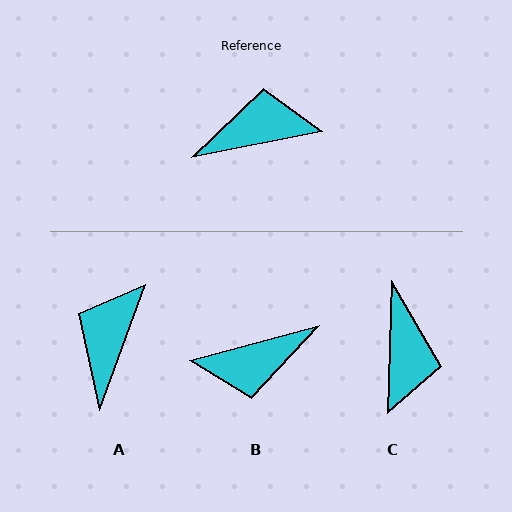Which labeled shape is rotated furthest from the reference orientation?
B, about 177 degrees away.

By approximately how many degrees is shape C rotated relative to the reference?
Approximately 103 degrees clockwise.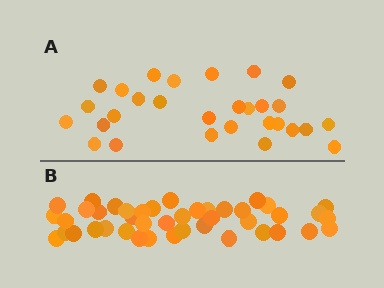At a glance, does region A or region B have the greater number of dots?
Region B (the bottom region) has more dots.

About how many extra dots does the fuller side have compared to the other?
Region B has approximately 15 more dots than region A.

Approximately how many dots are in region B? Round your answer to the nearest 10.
About 40 dots. (The exact count is 43, which rounds to 40.)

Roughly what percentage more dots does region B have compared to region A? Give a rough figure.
About 50% more.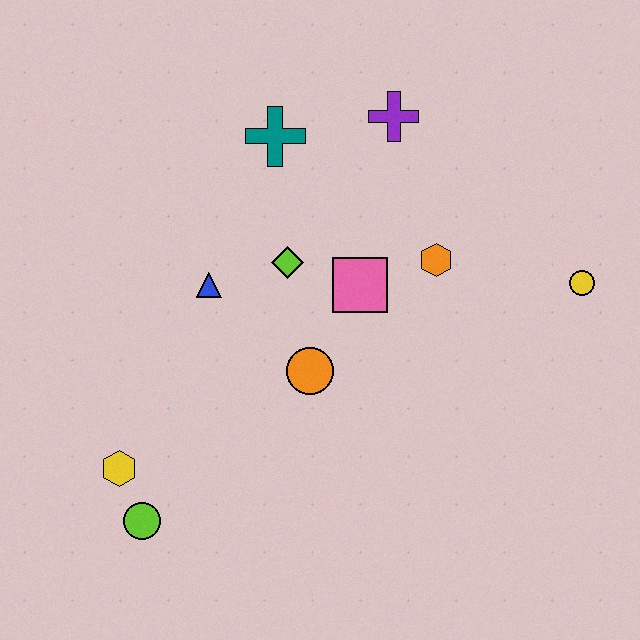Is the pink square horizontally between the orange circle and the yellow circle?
Yes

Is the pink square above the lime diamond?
No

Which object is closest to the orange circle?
The pink square is closest to the orange circle.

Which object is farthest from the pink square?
The lime circle is farthest from the pink square.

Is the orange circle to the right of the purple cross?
No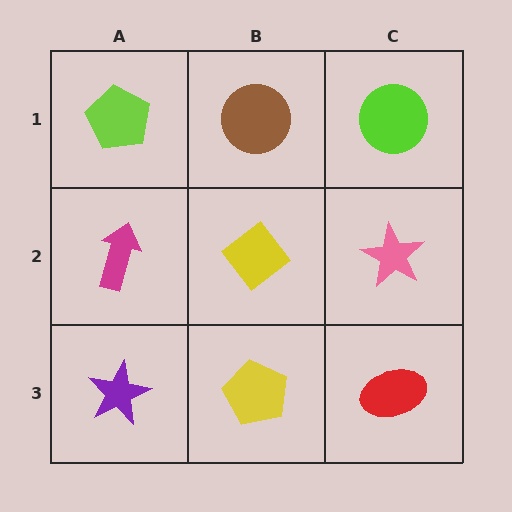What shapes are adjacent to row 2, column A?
A lime pentagon (row 1, column A), a purple star (row 3, column A), a yellow diamond (row 2, column B).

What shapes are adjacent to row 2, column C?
A lime circle (row 1, column C), a red ellipse (row 3, column C), a yellow diamond (row 2, column B).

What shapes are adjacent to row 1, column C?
A pink star (row 2, column C), a brown circle (row 1, column B).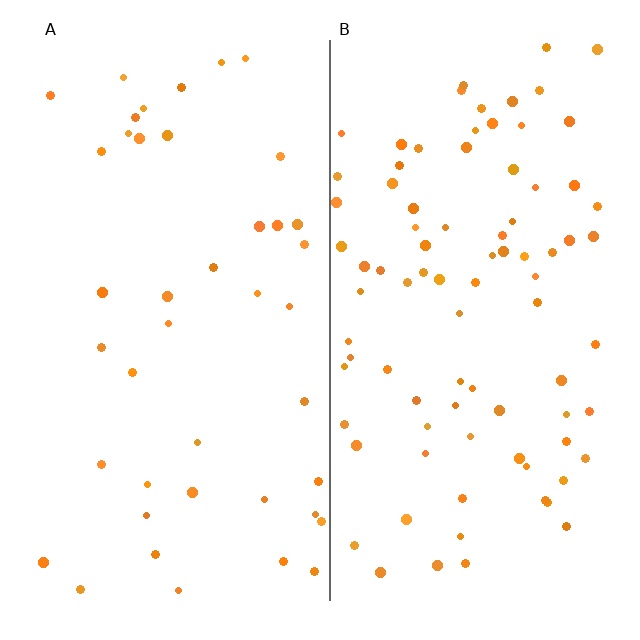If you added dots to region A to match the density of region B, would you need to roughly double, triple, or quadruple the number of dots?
Approximately double.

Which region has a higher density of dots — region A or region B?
B (the right).